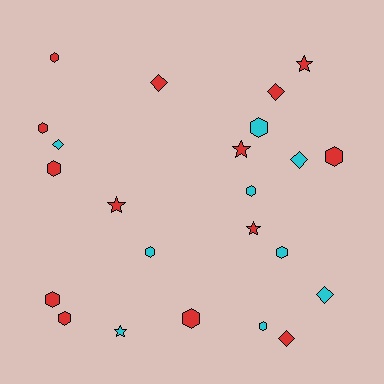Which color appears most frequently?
Red, with 14 objects.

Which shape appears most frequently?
Hexagon, with 12 objects.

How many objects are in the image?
There are 23 objects.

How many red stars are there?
There are 4 red stars.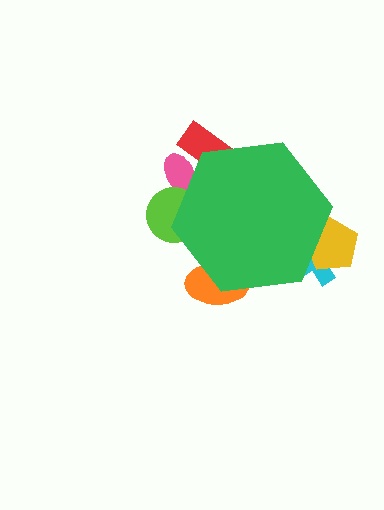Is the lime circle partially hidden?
Yes, the lime circle is partially hidden behind the green hexagon.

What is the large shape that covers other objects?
A green hexagon.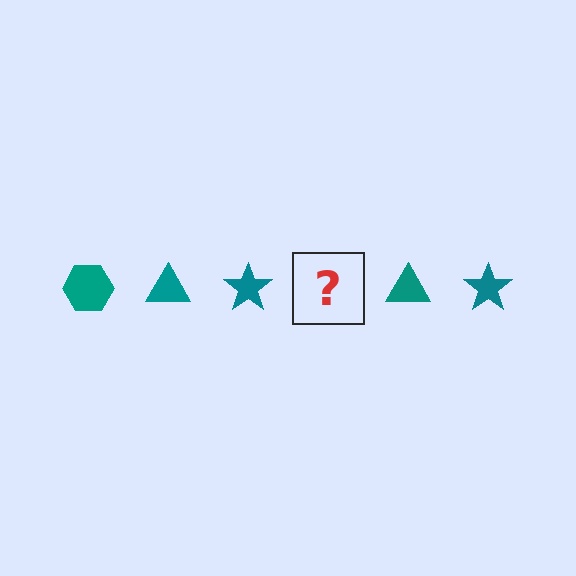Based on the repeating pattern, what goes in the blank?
The blank should be a teal hexagon.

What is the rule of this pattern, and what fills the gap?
The rule is that the pattern cycles through hexagon, triangle, star shapes in teal. The gap should be filled with a teal hexagon.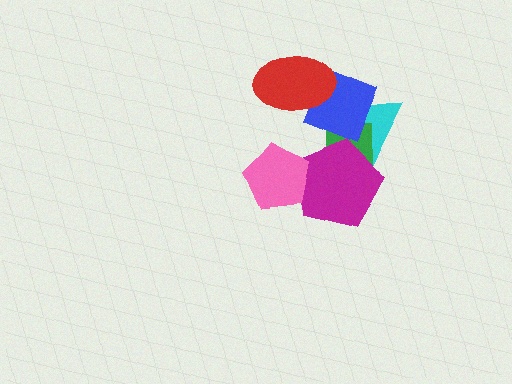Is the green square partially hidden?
Yes, it is partially covered by another shape.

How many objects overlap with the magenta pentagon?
3 objects overlap with the magenta pentagon.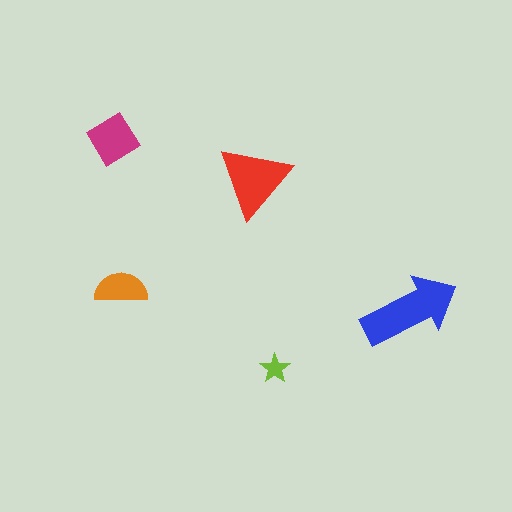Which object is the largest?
The blue arrow.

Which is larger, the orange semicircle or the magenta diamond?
The magenta diamond.